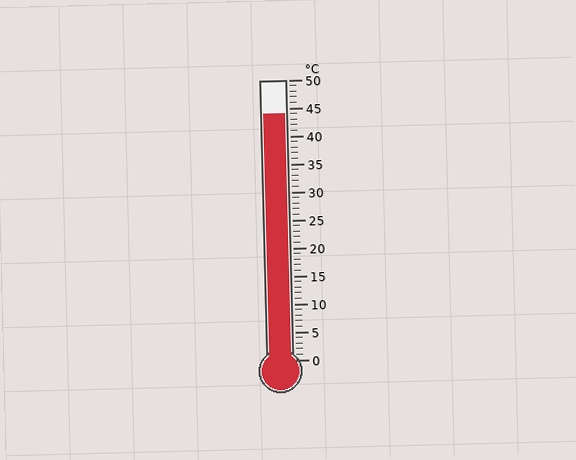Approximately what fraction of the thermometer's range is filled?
The thermometer is filled to approximately 90% of its range.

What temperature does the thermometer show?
The thermometer shows approximately 44°C.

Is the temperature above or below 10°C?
The temperature is above 10°C.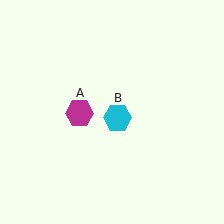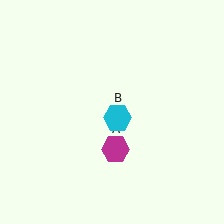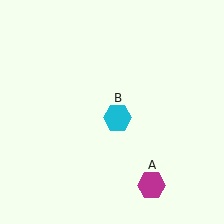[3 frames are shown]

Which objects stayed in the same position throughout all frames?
Cyan hexagon (object B) remained stationary.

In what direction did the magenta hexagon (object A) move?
The magenta hexagon (object A) moved down and to the right.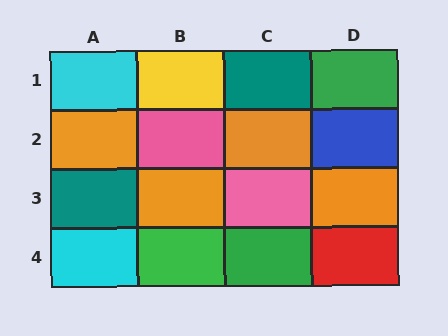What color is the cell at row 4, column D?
Red.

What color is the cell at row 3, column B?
Orange.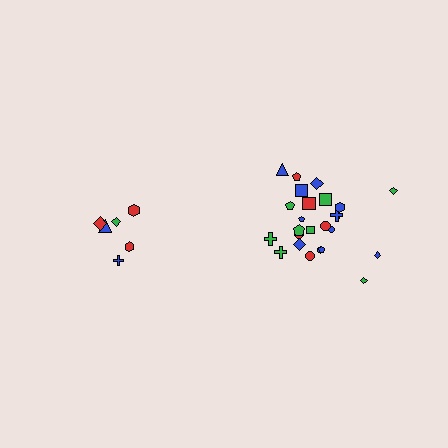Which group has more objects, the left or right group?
The right group.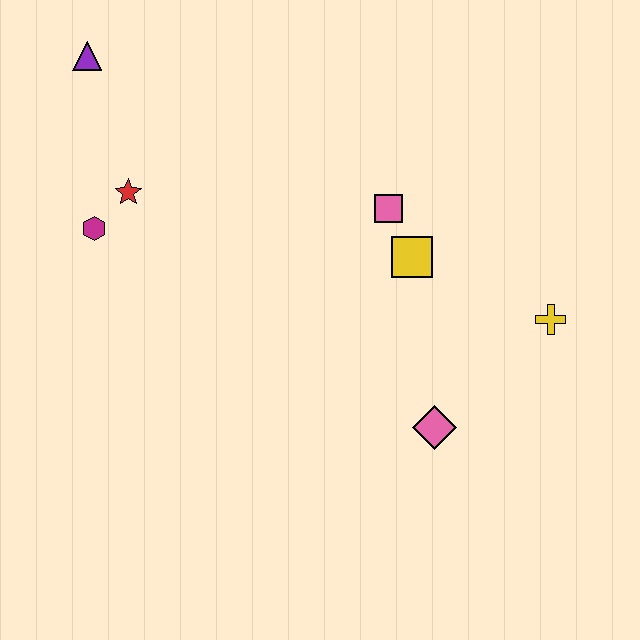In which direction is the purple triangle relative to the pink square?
The purple triangle is to the left of the pink square.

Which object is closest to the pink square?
The yellow square is closest to the pink square.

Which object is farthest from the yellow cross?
The purple triangle is farthest from the yellow cross.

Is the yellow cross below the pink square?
Yes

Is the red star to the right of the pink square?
No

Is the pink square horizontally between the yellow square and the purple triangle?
Yes